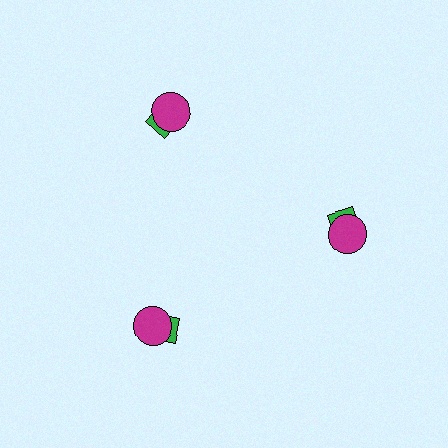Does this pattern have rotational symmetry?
Yes, this pattern has 3-fold rotational symmetry. It looks the same after rotating 120 degrees around the center.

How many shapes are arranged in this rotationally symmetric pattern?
There are 6 shapes, arranged in 3 groups of 2.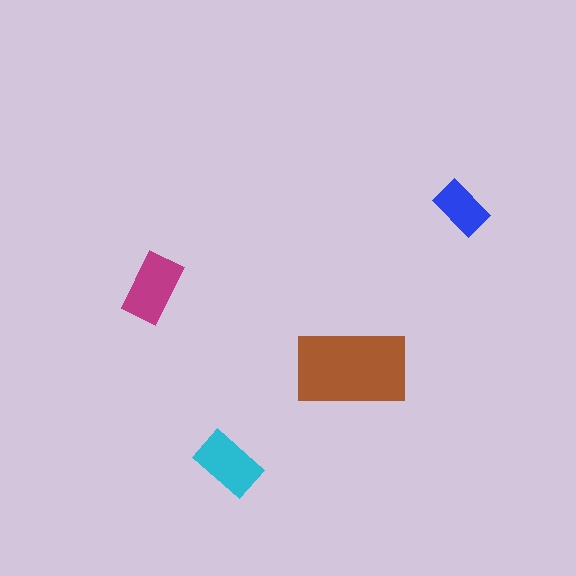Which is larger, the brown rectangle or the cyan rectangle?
The brown one.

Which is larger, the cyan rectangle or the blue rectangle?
The cyan one.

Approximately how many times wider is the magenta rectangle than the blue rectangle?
About 1.5 times wider.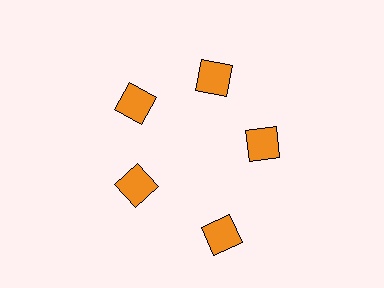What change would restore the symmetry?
The symmetry would be restored by moving it inward, back onto the ring so that all 5 diamonds sit at equal angles and equal distance from the center.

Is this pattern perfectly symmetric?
No. The 5 orange diamonds are arranged in a ring, but one element near the 5 o'clock position is pushed outward from the center, breaking the 5-fold rotational symmetry.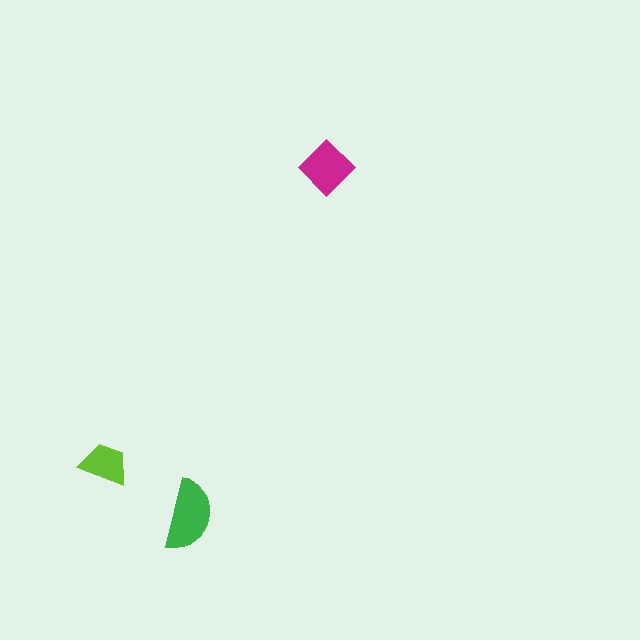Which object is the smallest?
The lime trapezoid.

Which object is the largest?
The green semicircle.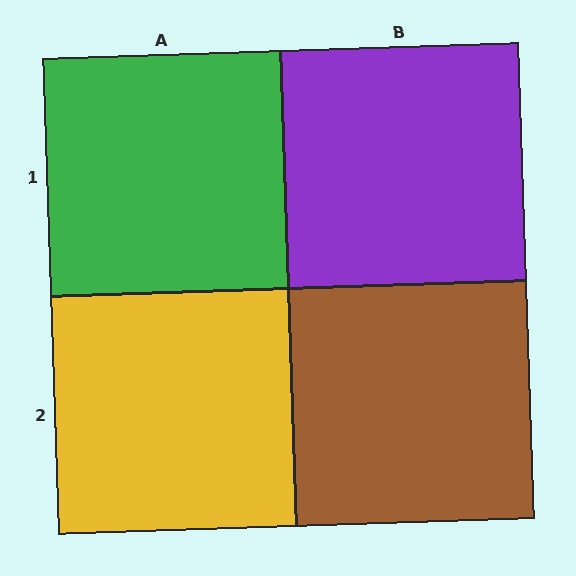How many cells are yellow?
1 cell is yellow.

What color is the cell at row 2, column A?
Yellow.